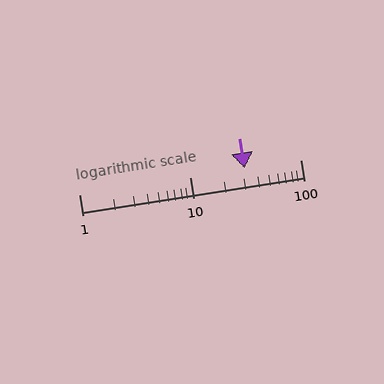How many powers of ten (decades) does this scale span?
The scale spans 2 decades, from 1 to 100.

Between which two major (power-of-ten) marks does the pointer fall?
The pointer is between 10 and 100.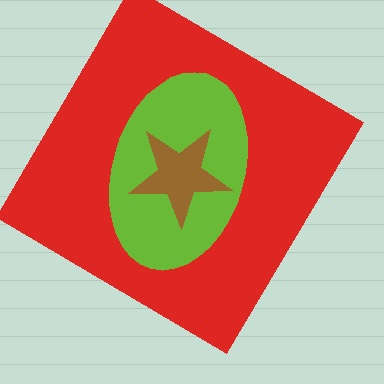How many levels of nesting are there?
3.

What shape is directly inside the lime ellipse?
The brown star.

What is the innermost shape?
The brown star.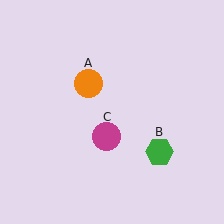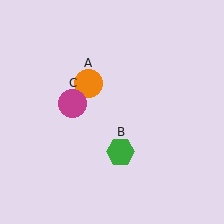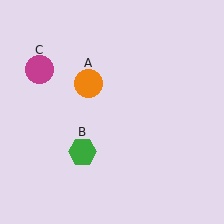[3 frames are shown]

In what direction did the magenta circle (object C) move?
The magenta circle (object C) moved up and to the left.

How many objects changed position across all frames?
2 objects changed position: green hexagon (object B), magenta circle (object C).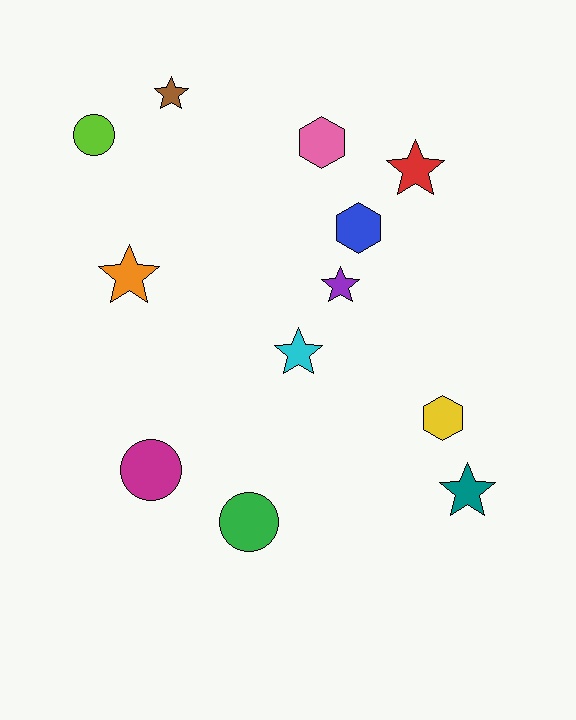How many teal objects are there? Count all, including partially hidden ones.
There is 1 teal object.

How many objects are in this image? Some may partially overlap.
There are 12 objects.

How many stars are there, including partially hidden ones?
There are 6 stars.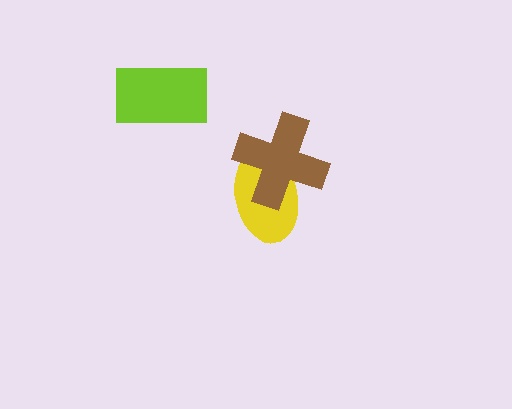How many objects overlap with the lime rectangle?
0 objects overlap with the lime rectangle.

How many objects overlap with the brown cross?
1 object overlaps with the brown cross.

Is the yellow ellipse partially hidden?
Yes, it is partially covered by another shape.